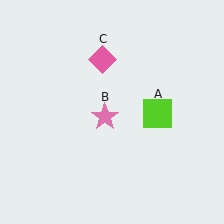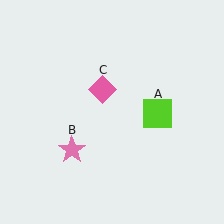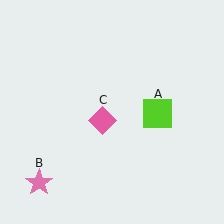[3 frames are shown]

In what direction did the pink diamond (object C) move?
The pink diamond (object C) moved down.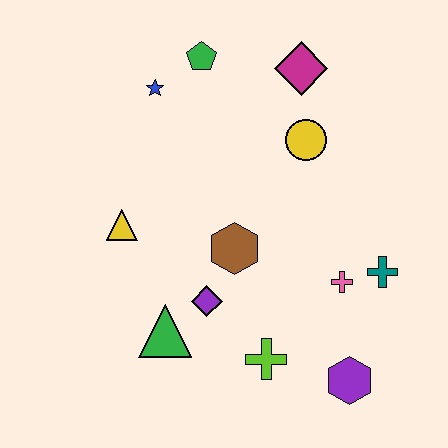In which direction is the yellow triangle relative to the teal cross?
The yellow triangle is to the left of the teal cross.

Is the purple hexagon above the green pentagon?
No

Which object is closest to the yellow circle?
The magenta diamond is closest to the yellow circle.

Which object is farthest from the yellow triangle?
The purple hexagon is farthest from the yellow triangle.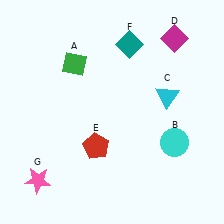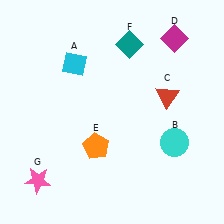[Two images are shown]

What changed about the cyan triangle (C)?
In Image 1, C is cyan. In Image 2, it changed to red.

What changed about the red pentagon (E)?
In Image 1, E is red. In Image 2, it changed to orange.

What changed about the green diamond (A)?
In Image 1, A is green. In Image 2, it changed to cyan.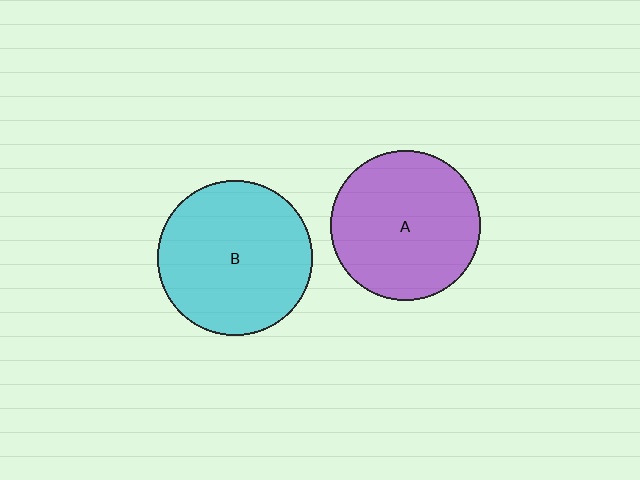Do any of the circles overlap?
No, none of the circles overlap.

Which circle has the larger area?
Circle B (cyan).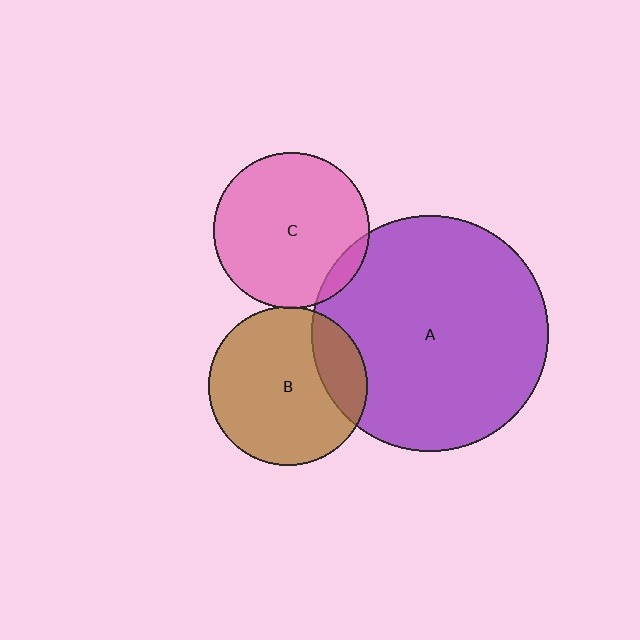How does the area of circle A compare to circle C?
Approximately 2.3 times.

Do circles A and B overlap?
Yes.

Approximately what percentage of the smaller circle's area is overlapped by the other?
Approximately 20%.